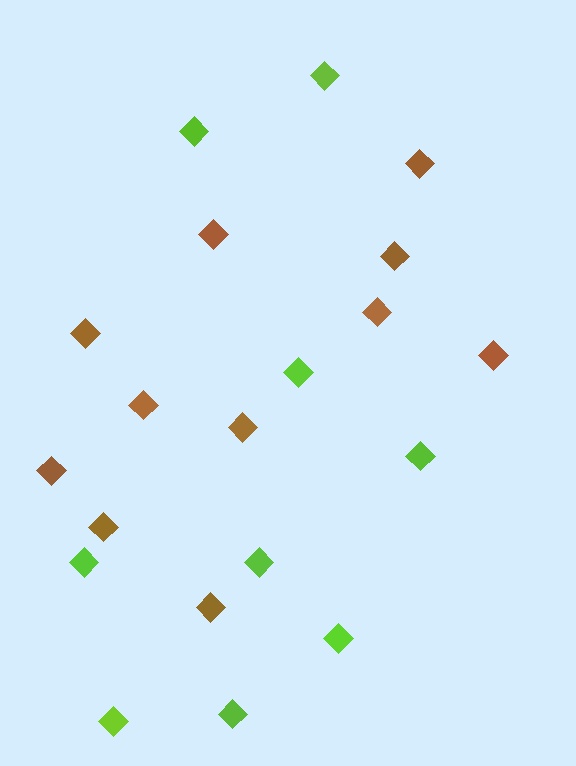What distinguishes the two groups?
There are 2 groups: one group of brown diamonds (11) and one group of lime diamonds (9).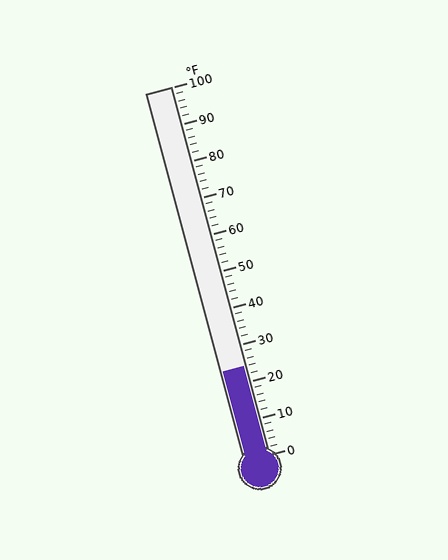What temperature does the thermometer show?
The thermometer shows approximately 24°F.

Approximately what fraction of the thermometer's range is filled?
The thermometer is filled to approximately 25% of its range.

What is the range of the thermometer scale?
The thermometer scale ranges from 0°F to 100°F.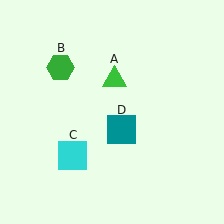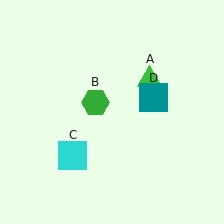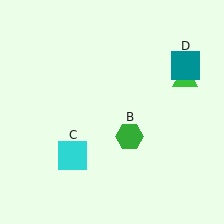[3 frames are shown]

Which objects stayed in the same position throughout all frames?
Cyan square (object C) remained stationary.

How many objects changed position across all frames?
3 objects changed position: green triangle (object A), green hexagon (object B), teal square (object D).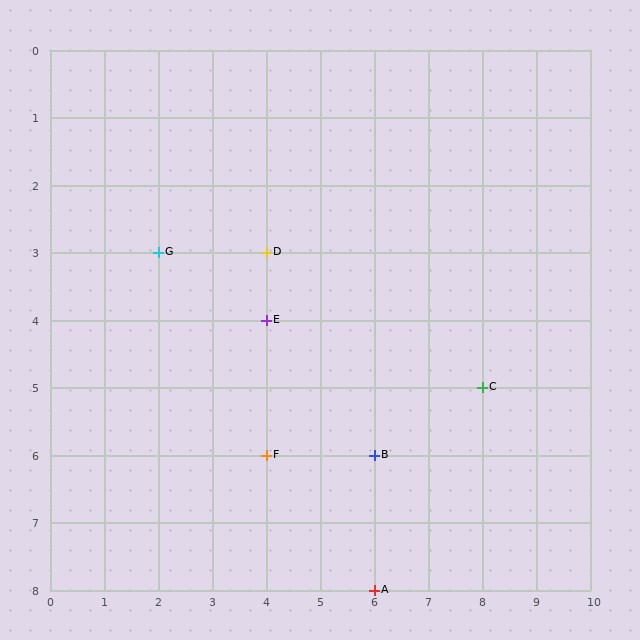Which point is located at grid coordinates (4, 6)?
Point F is at (4, 6).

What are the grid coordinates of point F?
Point F is at grid coordinates (4, 6).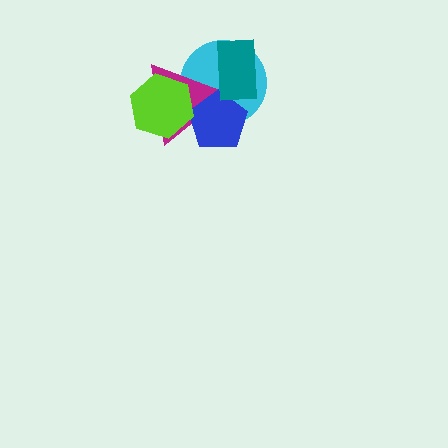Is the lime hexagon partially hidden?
No, no other shape covers it.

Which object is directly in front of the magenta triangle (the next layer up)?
The blue pentagon is directly in front of the magenta triangle.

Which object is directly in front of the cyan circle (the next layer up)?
The magenta triangle is directly in front of the cyan circle.